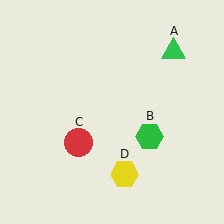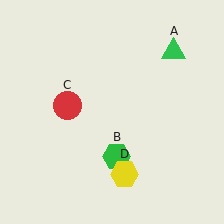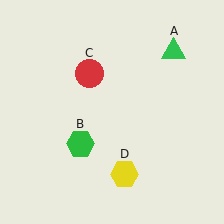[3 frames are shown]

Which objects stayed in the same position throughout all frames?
Green triangle (object A) and yellow hexagon (object D) remained stationary.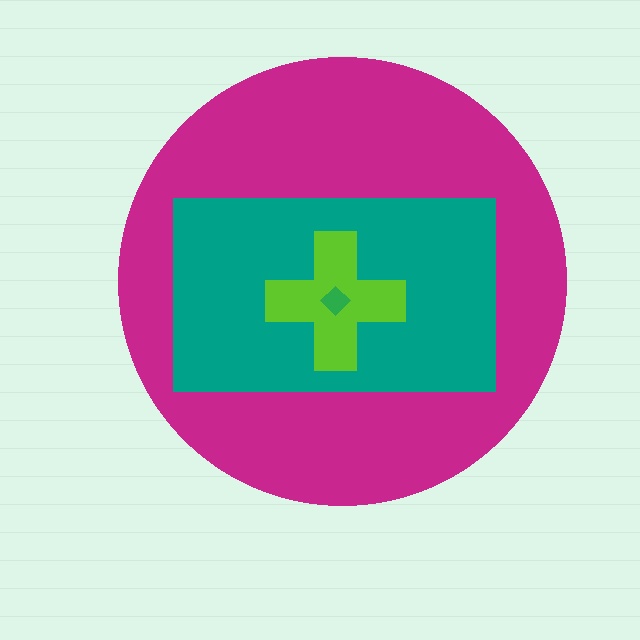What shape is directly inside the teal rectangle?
The lime cross.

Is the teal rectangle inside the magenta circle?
Yes.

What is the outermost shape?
The magenta circle.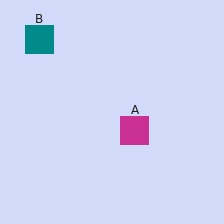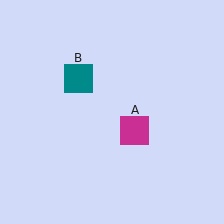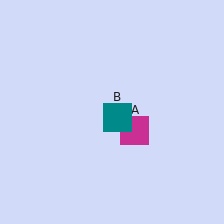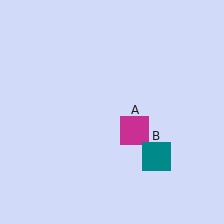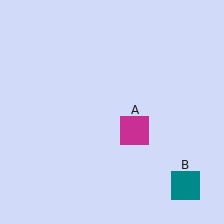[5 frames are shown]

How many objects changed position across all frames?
1 object changed position: teal square (object B).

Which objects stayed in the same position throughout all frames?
Magenta square (object A) remained stationary.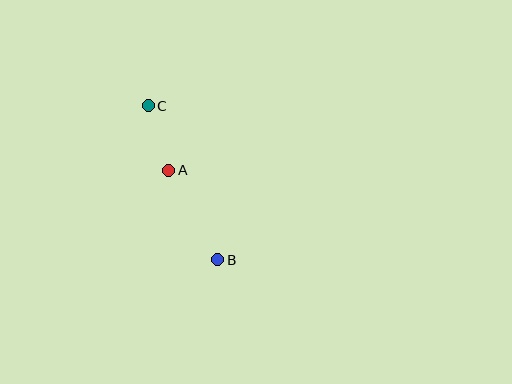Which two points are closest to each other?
Points A and C are closest to each other.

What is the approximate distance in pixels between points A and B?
The distance between A and B is approximately 102 pixels.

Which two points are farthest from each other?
Points B and C are farthest from each other.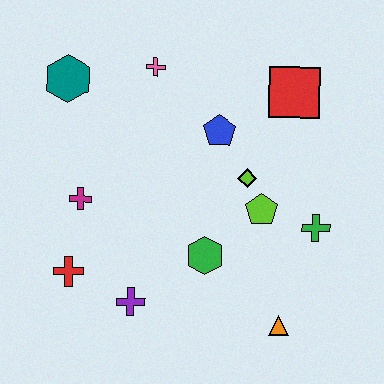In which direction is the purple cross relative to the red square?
The purple cross is below the red square.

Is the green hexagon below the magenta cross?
Yes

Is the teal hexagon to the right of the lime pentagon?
No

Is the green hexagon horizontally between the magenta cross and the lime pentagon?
Yes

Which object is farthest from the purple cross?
The red square is farthest from the purple cross.